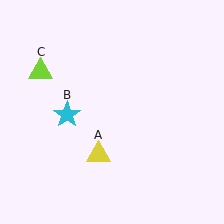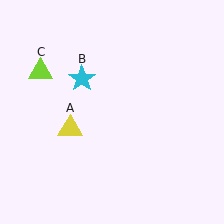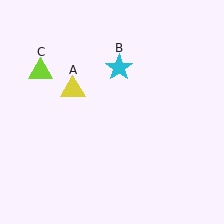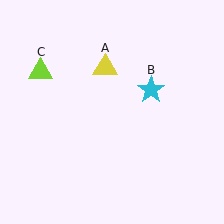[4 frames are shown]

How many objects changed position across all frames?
2 objects changed position: yellow triangle (object A), cyan star (object B).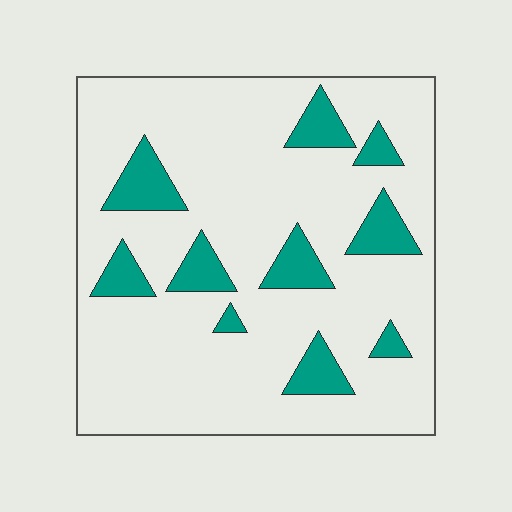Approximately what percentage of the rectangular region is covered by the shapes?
Approximately 15%.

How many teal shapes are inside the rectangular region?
10.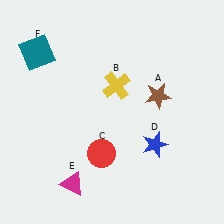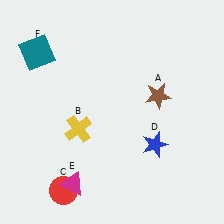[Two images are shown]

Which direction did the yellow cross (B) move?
The yellow cross (B) moved down.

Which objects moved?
The objects that moved are: the yellow cross (B), the red circle (C).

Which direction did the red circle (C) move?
The red circle (C) moved left.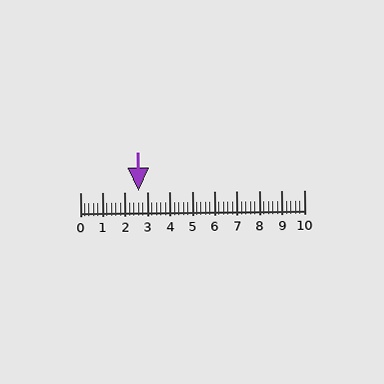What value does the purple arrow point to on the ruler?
The purple arrow points to approximately 2.6.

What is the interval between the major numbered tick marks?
The major tick marks are spaced 1 units apart.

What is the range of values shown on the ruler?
The ruler shows values from 0 to 10.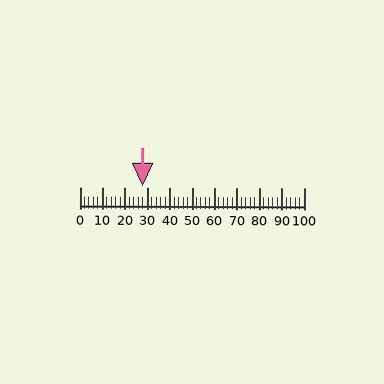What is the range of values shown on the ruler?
The ruler shows values from 0 to 100.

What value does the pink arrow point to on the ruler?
The pink arrow points to approximately 28.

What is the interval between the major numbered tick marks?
The major tick marks are spaced 10 units apart.